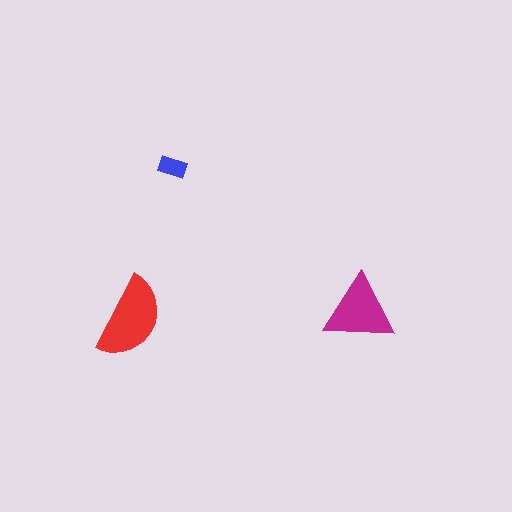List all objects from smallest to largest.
The blue rectangle, the magenta triangle, the red semicircle.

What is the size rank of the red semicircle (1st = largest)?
1st.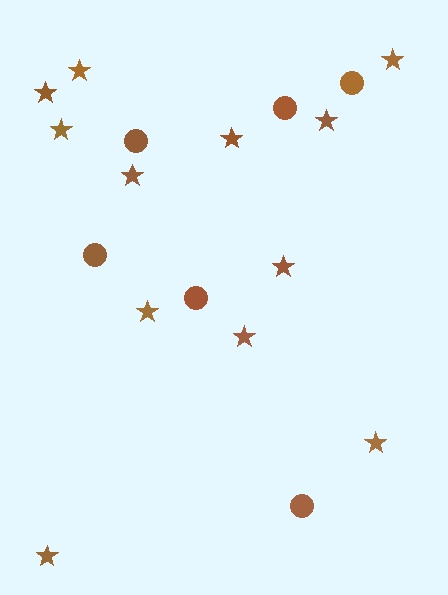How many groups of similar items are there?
There are 2 groups: one group of circles (6) and one group of stars (12).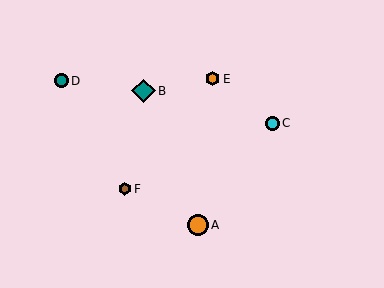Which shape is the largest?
The teal diamond (labeled B) is the largest.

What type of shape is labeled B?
Shape B is a teal diamond.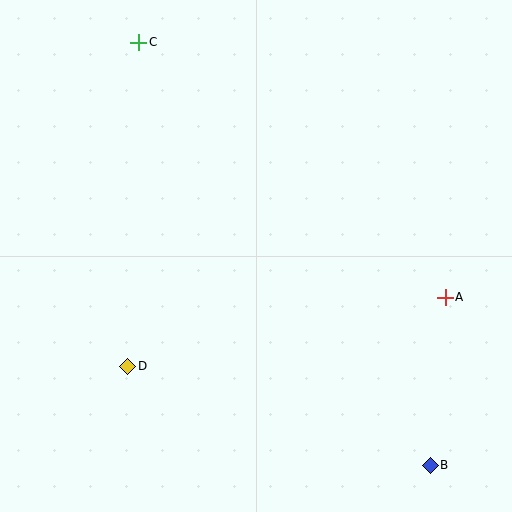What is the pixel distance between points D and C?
The distance between D and C is 324 pixels.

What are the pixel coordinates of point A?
Point A is at (445, 297).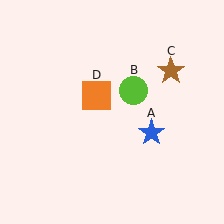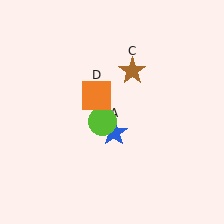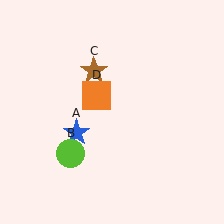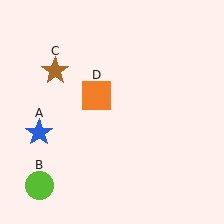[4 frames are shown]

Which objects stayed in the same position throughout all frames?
Orange square (object D) remained stationary.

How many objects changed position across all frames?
3 objects changed position: blue star (object A), lime circle (object B), brown star (object C).